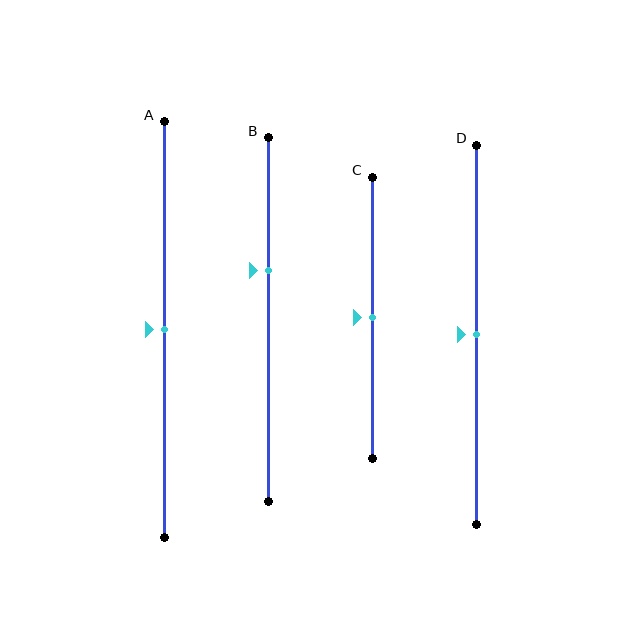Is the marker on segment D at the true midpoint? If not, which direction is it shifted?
Yes, the marker on segment D is at the true midpoint.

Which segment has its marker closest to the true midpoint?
Segment A has its marker closest to the true midpoint.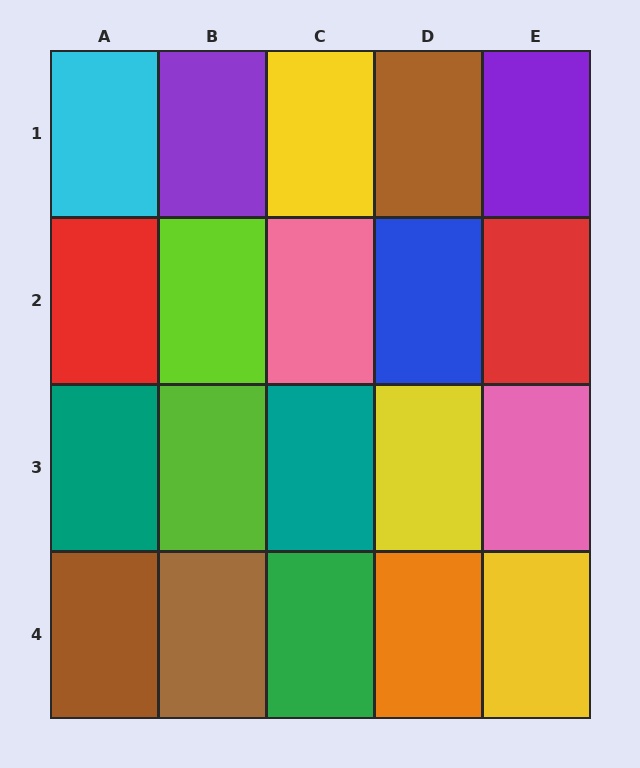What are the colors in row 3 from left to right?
Teal, lime, teal, yellow, pink.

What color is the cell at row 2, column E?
Red.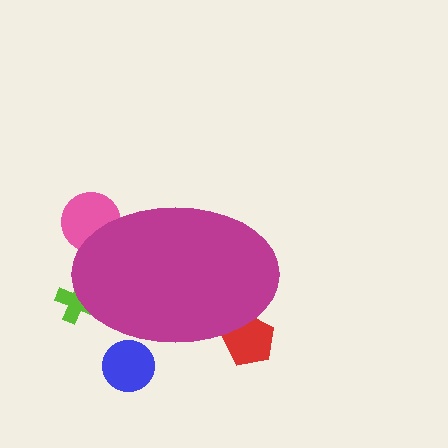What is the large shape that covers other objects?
A magenta ellipse.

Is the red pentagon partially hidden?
Yes, the red pentagon is partially hidden behind the magenta ellipse.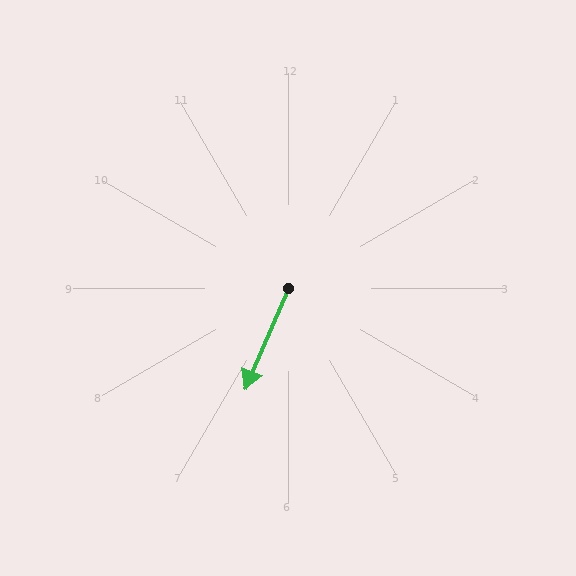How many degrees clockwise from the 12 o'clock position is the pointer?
Approximately 203 degrees.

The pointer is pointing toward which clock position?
Roughly 7 o'clock.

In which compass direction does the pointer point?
Southwest.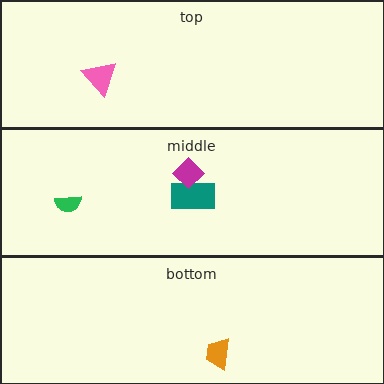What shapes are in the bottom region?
The orange trapezoid.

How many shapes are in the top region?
1.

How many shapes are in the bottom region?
1.